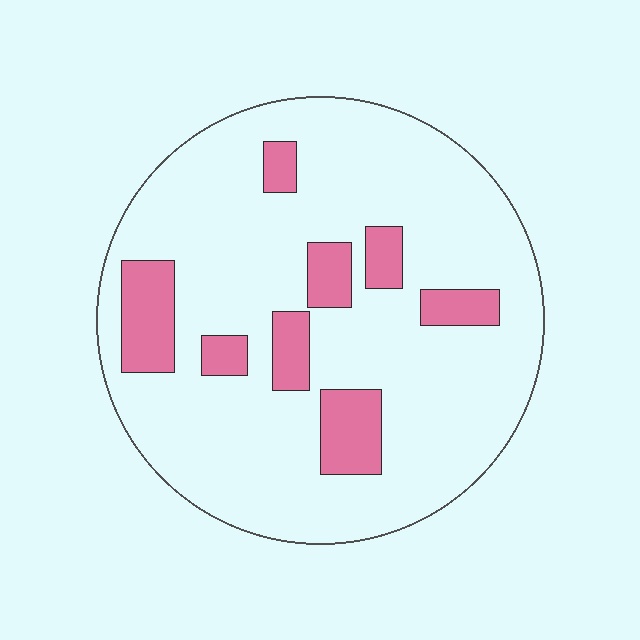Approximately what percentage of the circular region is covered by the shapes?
Approximately 15%.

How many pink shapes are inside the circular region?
8.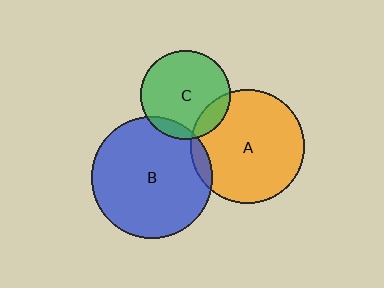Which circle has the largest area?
Circle B (blue).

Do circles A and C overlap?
Yes.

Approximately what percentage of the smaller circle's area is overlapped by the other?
Approximately 15%.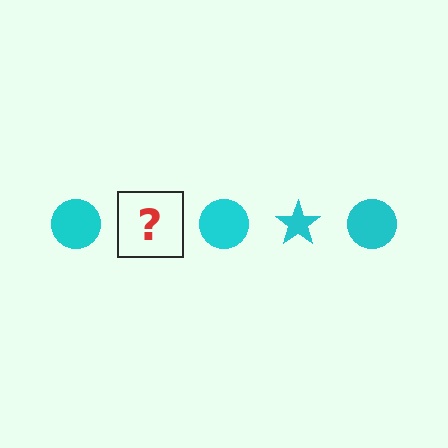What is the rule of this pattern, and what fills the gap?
The rule is that the pattern cycles through circle, star shapes in cyan. The gap should be filled with a cyan star.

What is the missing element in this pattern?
The missing element is a cyan star.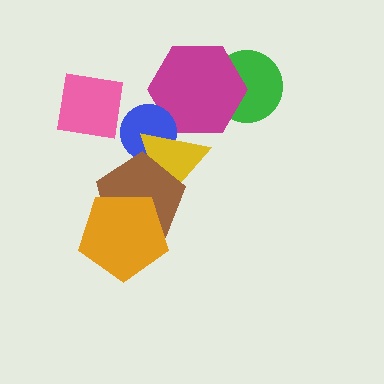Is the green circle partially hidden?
Yes, it is partially covered by another shape.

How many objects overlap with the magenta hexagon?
3 objects overlap with the magenta hexagon.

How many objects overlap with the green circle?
1 object overlaps with the green circle.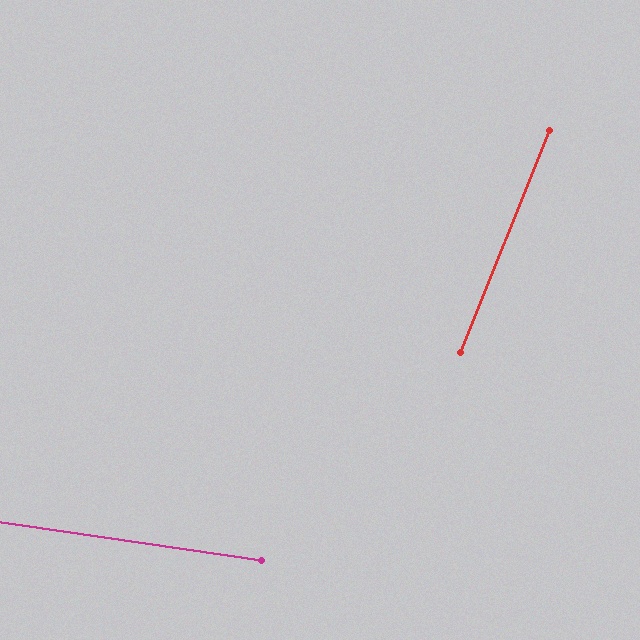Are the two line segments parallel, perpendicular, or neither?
Neither parallel nor perpendicular — they differ by about 77°.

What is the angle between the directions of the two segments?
Approximately 77 degrees.